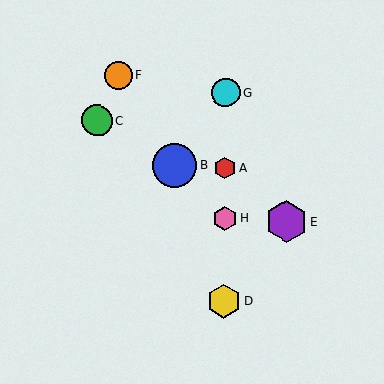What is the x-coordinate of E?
Object E is at x≈286.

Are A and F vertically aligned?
No, A is at x≈225 and F is at x≈118.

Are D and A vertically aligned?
Yes, both are at x≈224.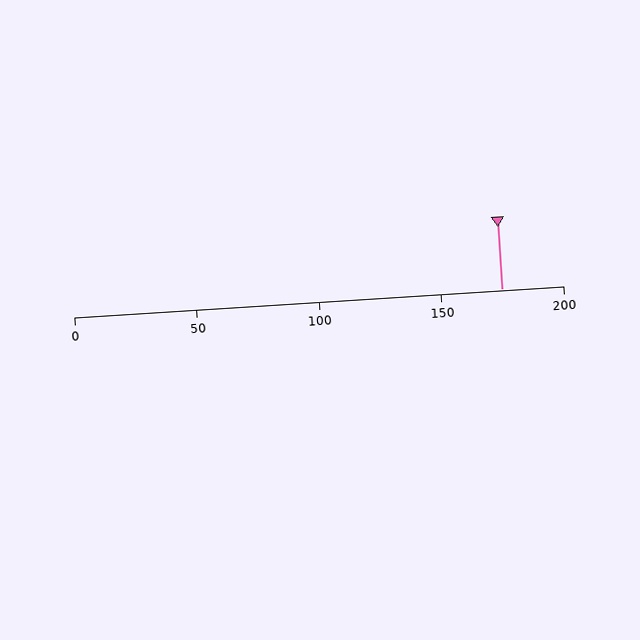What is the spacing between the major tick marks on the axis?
The major ticks are spaced 50 apart.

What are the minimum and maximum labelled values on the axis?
The axis runs from 0 to 200.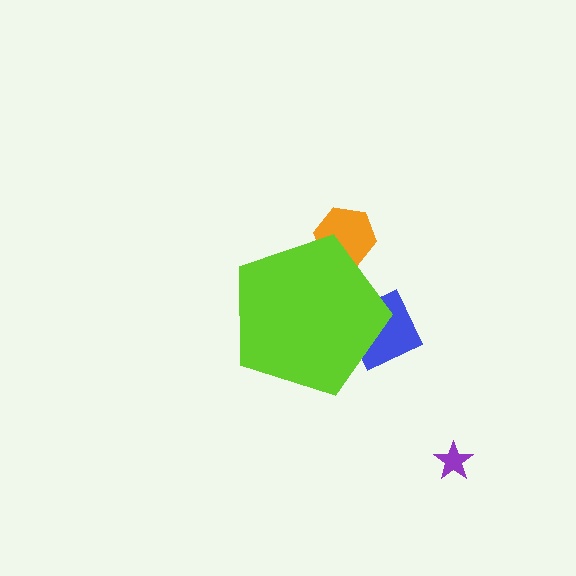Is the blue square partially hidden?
Yes, the blue square is partially hidden behind the lime pentagon.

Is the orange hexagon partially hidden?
Yes, the orange hexagon is partially hidden behind the lime pentagon.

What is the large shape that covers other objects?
A lime pentagon.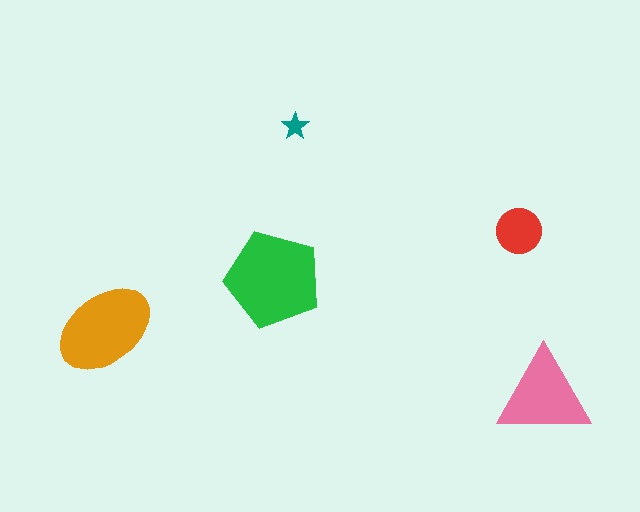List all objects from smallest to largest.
The teal star, the red circle, the pink triangle, the orange ellipse, the green pentagon.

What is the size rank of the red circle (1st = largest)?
4th.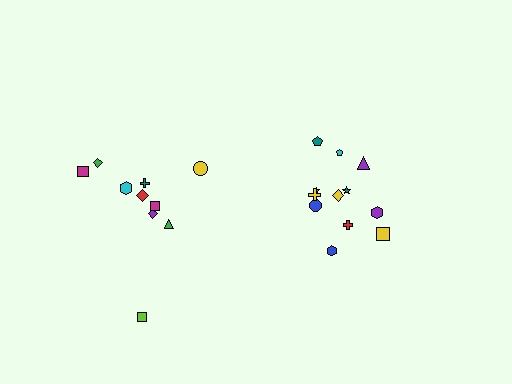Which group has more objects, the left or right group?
The right group.